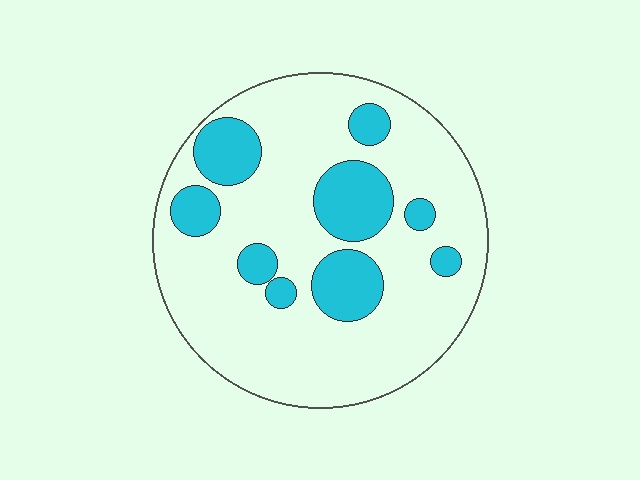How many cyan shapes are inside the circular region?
9.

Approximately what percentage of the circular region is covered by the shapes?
Approximately 25%.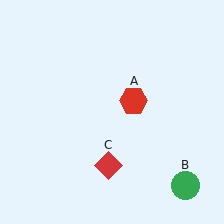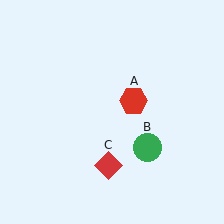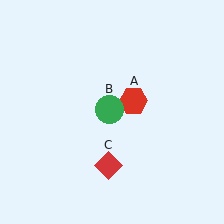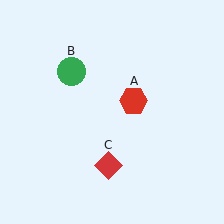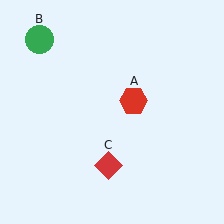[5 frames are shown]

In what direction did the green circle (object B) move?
The green circle (object B) moved up and to the left.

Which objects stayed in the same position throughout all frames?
Red hexagon (object A) and red diamond (object C) remained stationary.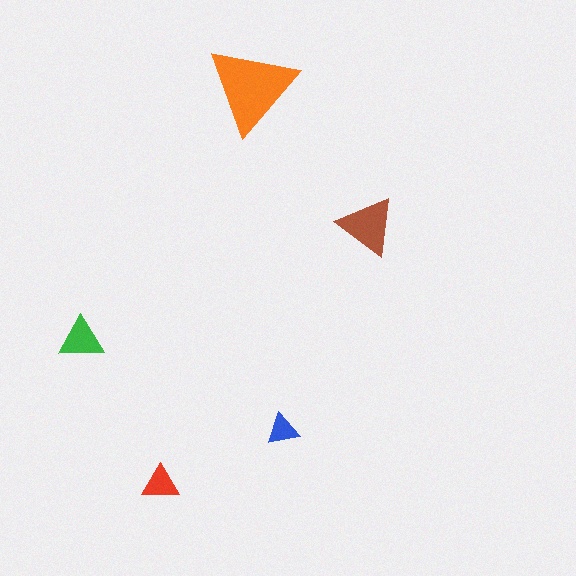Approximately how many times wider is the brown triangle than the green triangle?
About 1.5 times wider.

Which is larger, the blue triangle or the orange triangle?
The orange one.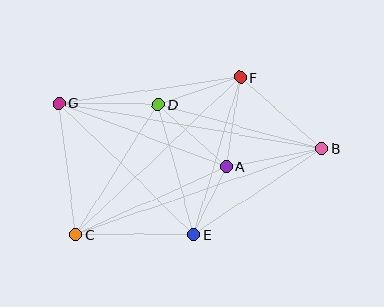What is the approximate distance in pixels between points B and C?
The distance between B and C is approximately 260 pixels.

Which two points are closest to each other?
Points A and E are closest to each other.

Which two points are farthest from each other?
Points B and G are farthest from each other.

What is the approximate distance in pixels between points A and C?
The distance between A and C is approximately 165 pixels.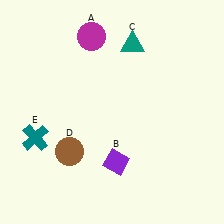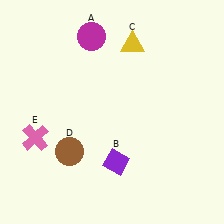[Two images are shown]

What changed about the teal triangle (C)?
In Image 1, C is teal. In Image 2, it changed to yellow.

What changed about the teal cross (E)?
In Image 1, E is teal. In Image 2, it changed to pink.